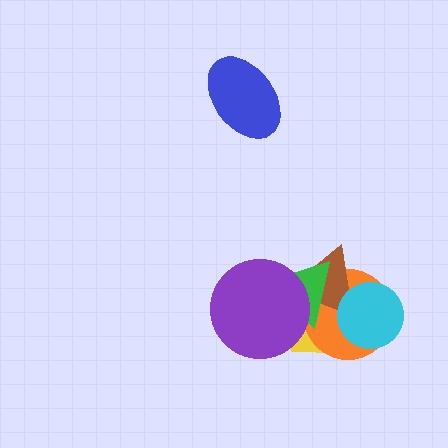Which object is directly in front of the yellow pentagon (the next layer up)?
The orange circle is directly in front of the yellow pentagon.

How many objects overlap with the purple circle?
3 objects overlap with the purple circle.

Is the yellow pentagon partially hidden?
Yes, it is partially covered by another shape.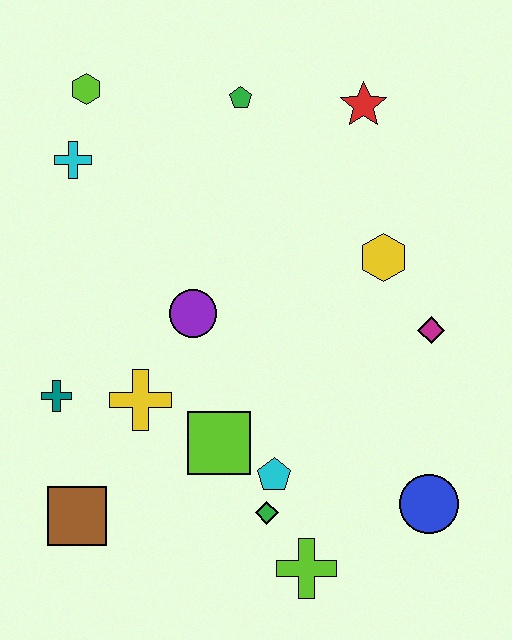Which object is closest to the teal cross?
The yellow cross is closest to the teal cross.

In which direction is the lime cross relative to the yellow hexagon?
The lime cross is below the yellow hexagon.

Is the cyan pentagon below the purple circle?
Yes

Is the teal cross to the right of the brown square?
No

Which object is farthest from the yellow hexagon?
The brown square is farthest from the yellow hexagon.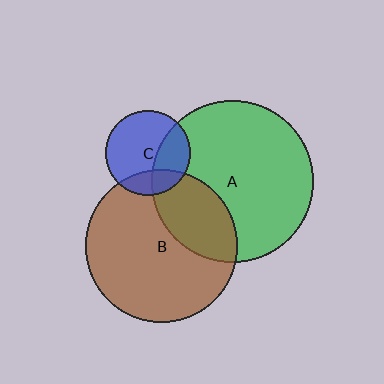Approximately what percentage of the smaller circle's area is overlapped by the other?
Approximately 35%.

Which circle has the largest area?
Circle A (green).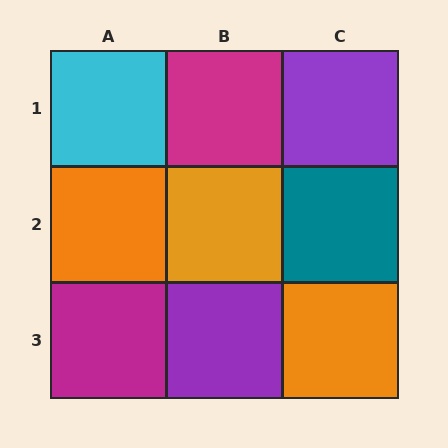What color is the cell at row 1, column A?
Cyan.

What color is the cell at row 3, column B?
Purple.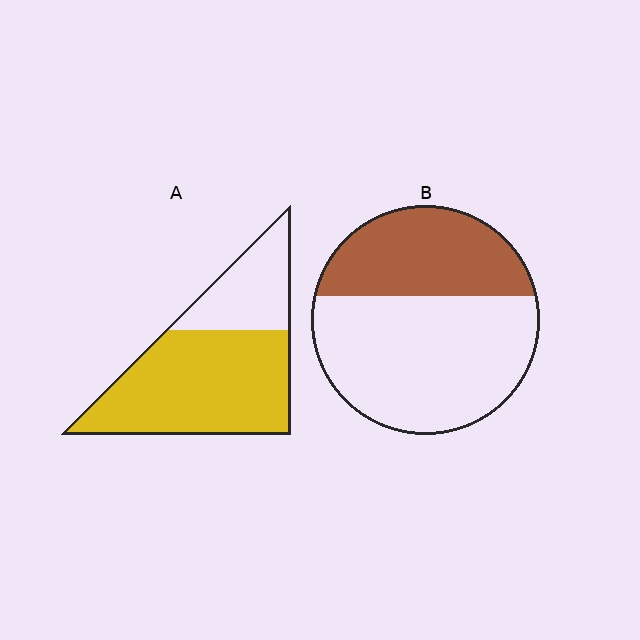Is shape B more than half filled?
No.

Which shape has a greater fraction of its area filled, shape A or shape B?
Shape A.